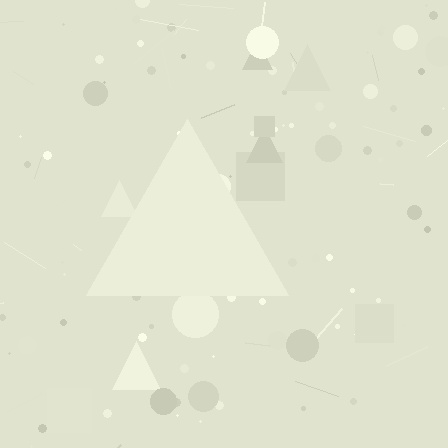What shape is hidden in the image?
A triangle is hidden in the image.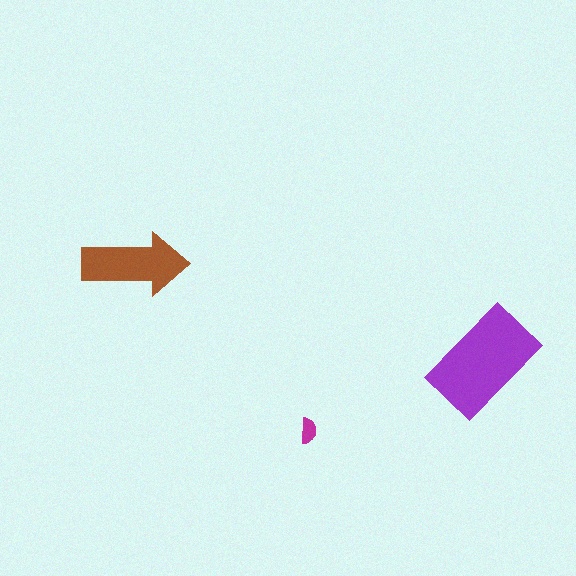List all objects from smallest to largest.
The magenta semicircle, the brown arrow, the purple rectangle.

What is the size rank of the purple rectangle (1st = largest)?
1st.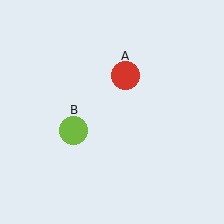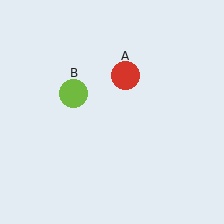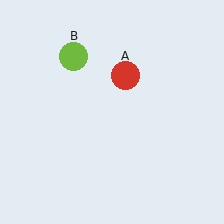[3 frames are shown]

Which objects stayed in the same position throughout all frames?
Red circle (object A) remained stationary.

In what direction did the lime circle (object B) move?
The lime circle (object B) moved up.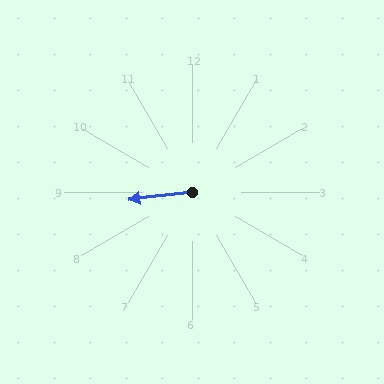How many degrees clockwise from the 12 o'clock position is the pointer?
Approximately 264 degrees.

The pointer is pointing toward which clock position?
Roughly 9 o'clock.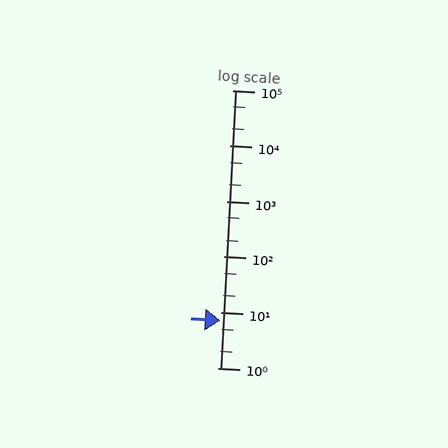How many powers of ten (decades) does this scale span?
The scale spans 5 decades, from 1 to 100000.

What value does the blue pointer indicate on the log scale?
The pointer indicates approximately 7.1.